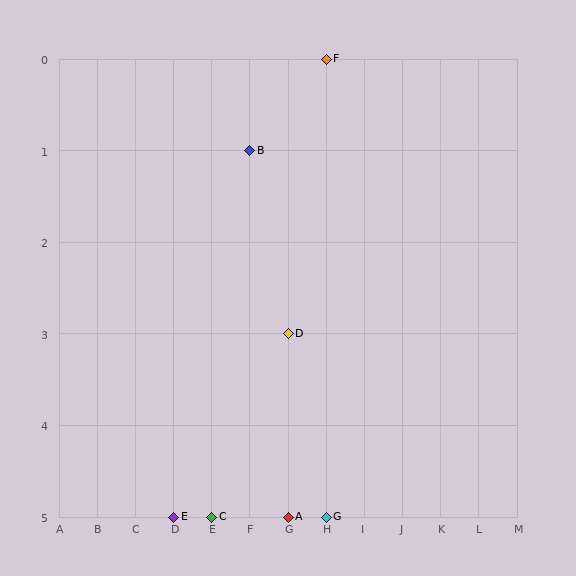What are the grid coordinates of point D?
Point D is at grid coordinates (G, 3).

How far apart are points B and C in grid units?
Points B and C are 1 column and 4 rows apart (about 4.1 grid units diagonally).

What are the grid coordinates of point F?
Point F is at grid coordinates (H, 0).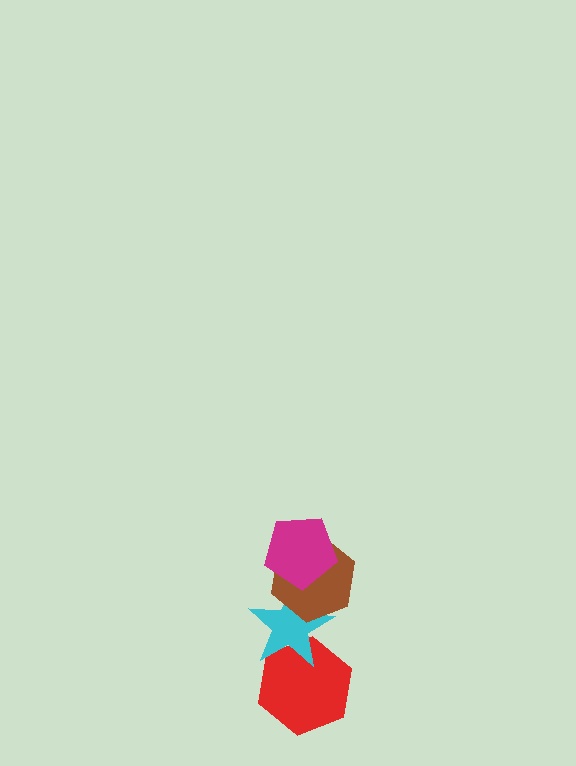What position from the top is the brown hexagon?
The brown hexagon is 2nd from the top.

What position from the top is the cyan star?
The cyan star is 3rd from the top.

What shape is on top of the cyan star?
The brown hexagon is on top of the cyan star.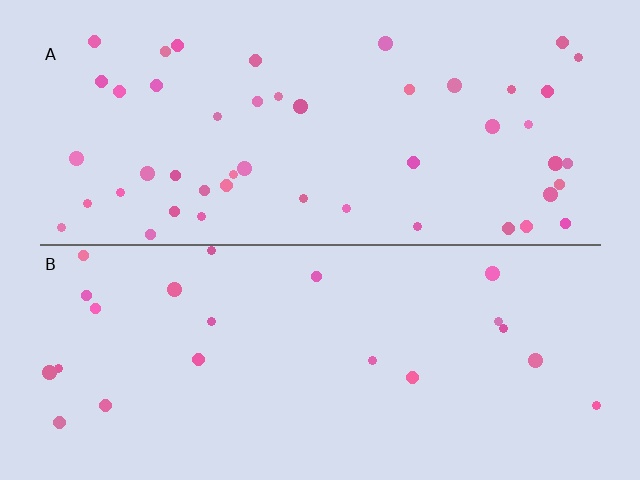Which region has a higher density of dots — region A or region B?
A (the top).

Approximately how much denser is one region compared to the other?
Approximately 2.2× — region A over region B.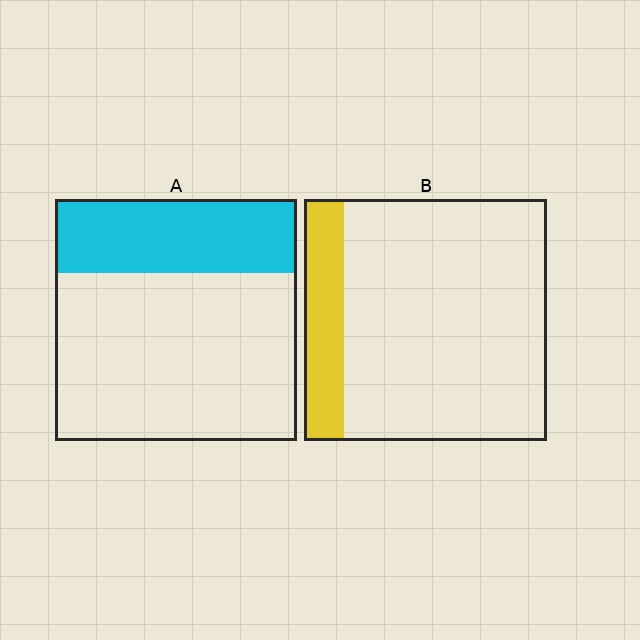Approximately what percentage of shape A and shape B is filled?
A is approximately 30% and B is approximately 15%.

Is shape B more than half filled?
No.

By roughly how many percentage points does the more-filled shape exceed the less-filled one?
By roughly 15 percentage points (A over B).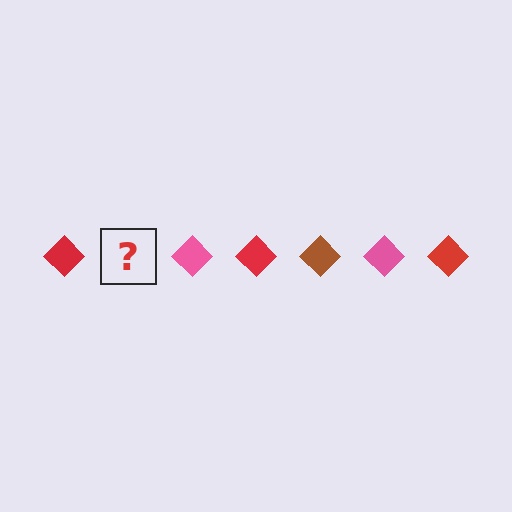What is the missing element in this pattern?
The missing element is a brown diamond.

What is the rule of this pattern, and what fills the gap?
The rule is that the pattern cycles through red, brown, pink diamonds. The gap should be filled with a brown diamond.